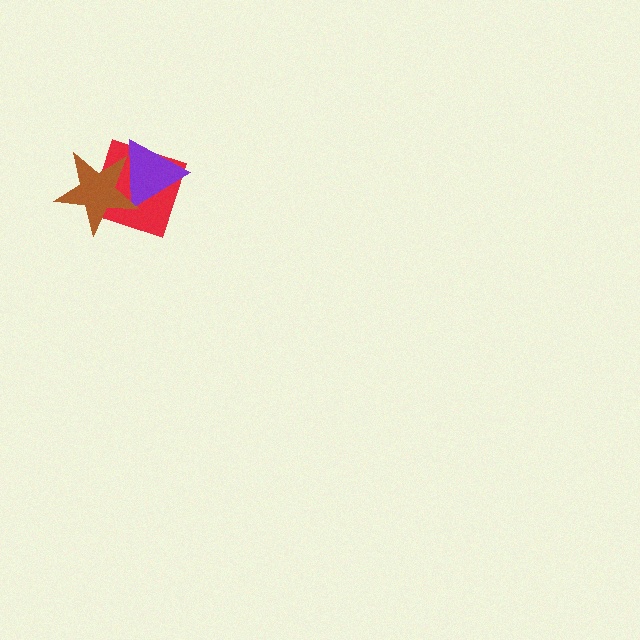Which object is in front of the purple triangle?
The brown star is in front of the purple triangle.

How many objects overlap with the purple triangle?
2 objects overlap with the purple triangle.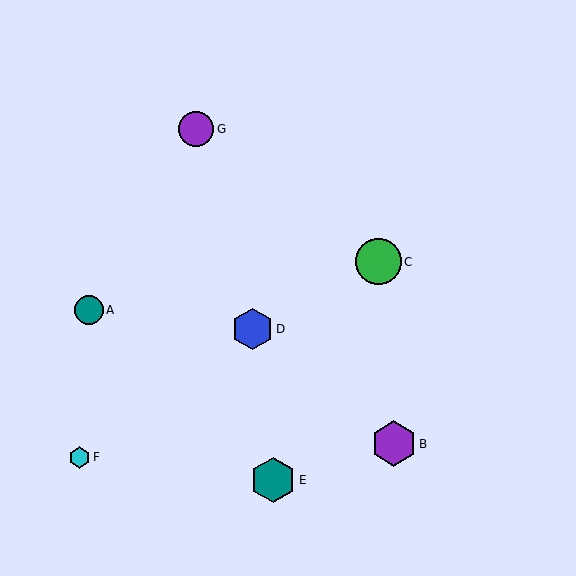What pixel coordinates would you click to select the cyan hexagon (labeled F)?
Click at (79, 457) to select the cyan hexagon F.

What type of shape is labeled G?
Shape G is a purple circle.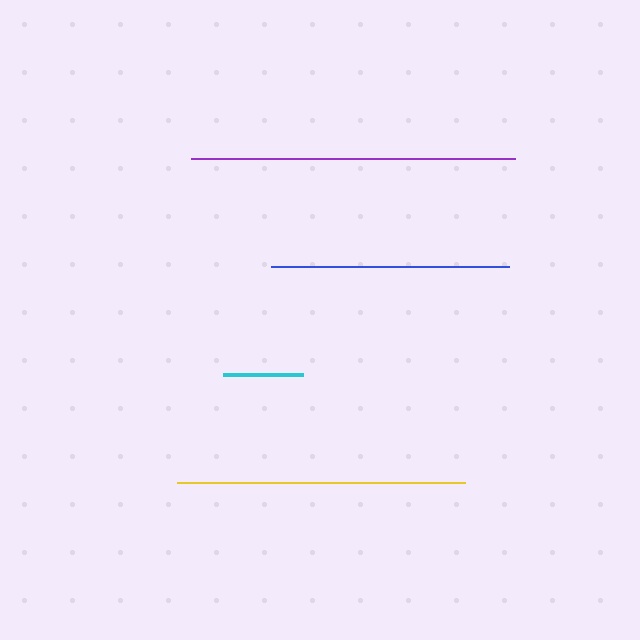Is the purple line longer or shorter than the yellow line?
The purple line is longer than the yellow line.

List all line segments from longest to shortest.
From longest to shortest: purple, yellow, blue, cyan.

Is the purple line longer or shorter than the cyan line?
The purple line is longer than the cyan line.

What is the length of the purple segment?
The purple segment is approximately 324 pixels long.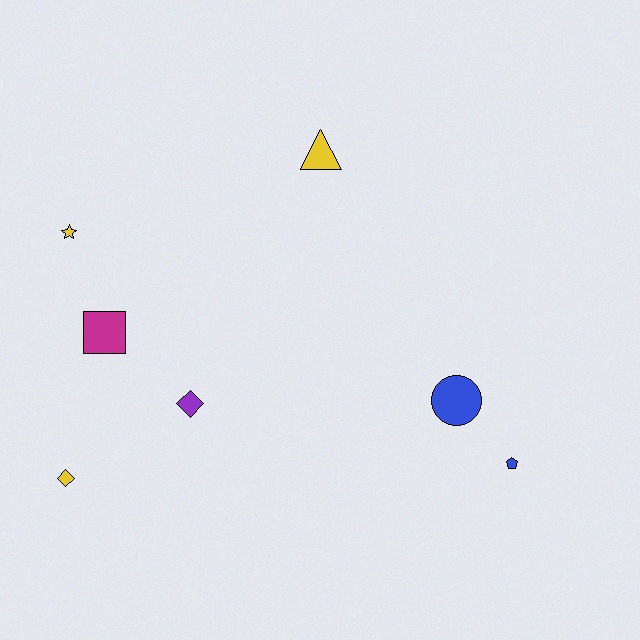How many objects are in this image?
There are 7 objects.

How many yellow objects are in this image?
There are 3 yellow objects.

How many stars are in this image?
There is 1 star.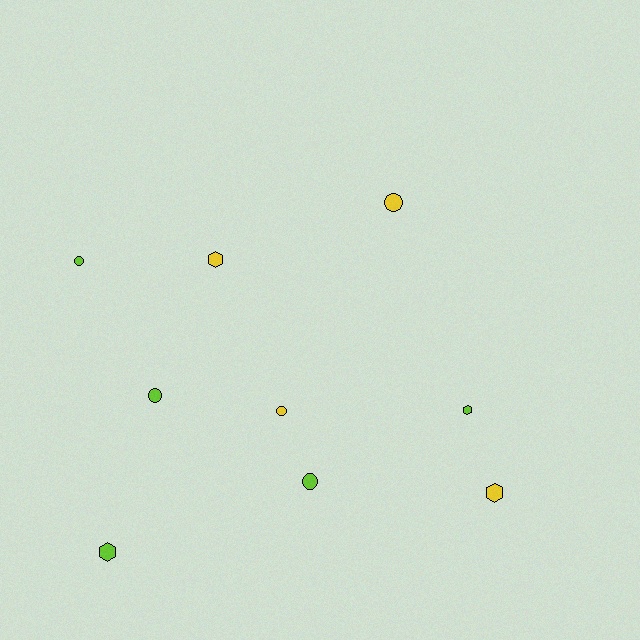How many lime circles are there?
There are 3 lime circles.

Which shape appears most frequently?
Circle, with 5 objects.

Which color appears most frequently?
Lime, with 5 objects.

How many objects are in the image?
There are 9 objects.